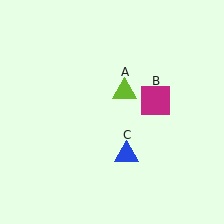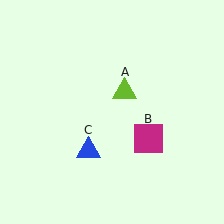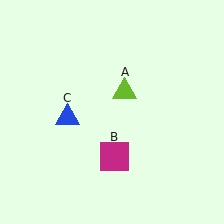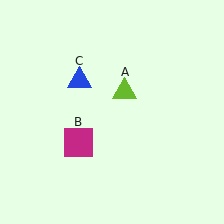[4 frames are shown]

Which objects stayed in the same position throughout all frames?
Lime triangle (object A) remained stationary.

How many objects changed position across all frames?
2 objects changed position: magenta square (object B), blue triangle (object C).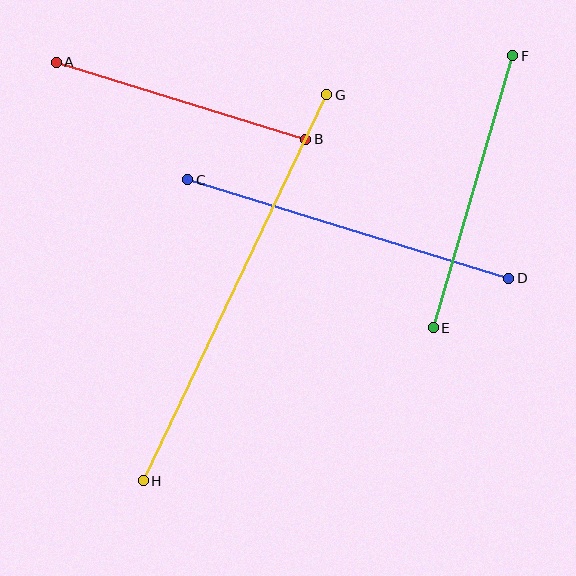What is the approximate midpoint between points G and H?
The midpoint is at approximately (235, 288) pixels.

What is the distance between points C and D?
The distance is approximately 336 pixels.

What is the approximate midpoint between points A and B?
The midpoint is at approximately (181, 101) pixels.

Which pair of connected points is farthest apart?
Points G and H are farthest apart.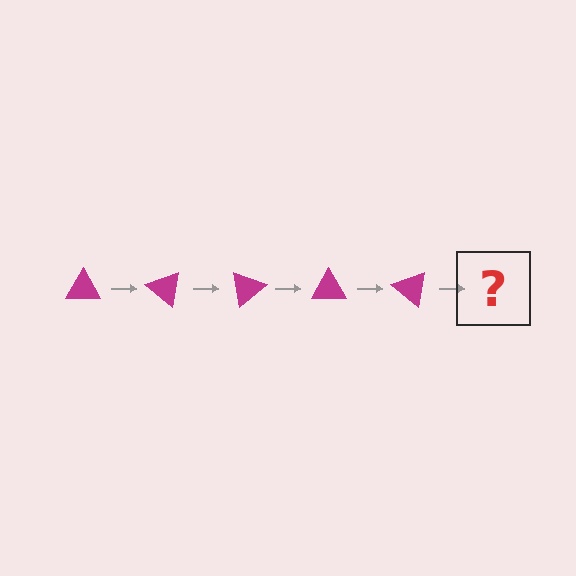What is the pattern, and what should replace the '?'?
The pattern is that the triangle rotates 40 degrees each step. The '?' should be a magenta triangle rotated 200 degrees.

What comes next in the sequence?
The next element should be a magenta triangle rotated 200 degrees.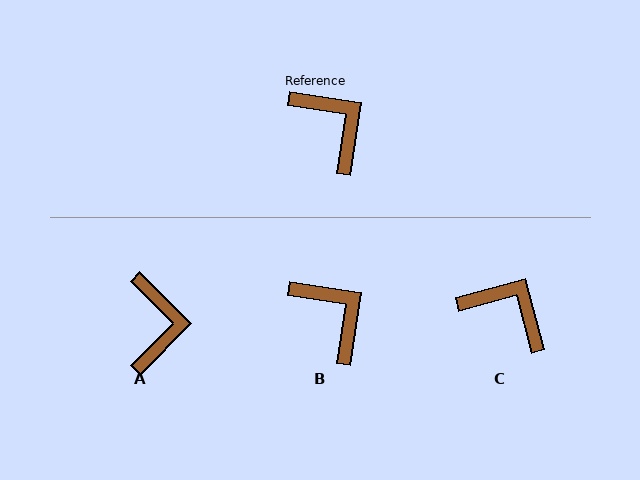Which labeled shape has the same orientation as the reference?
B.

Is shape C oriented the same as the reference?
No, it is off by about 24 degrees.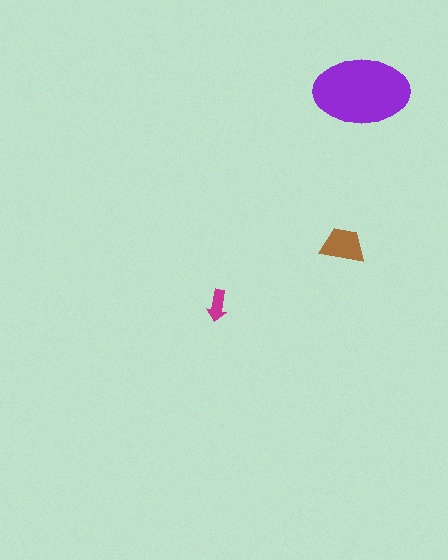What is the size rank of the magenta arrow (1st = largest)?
3rd.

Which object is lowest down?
The magenta arrow is bottommost.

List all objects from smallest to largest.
The magenta arrow, the brown trapezoid, the purple ellipse.